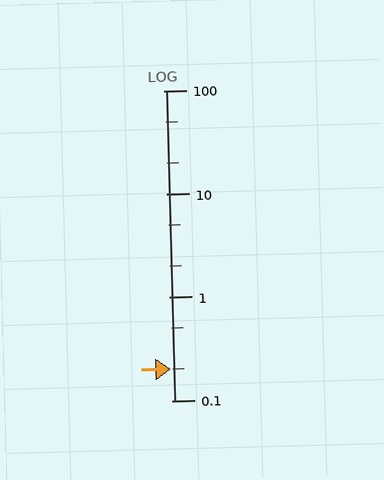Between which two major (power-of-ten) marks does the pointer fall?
The pointer is between 0.1 and 1.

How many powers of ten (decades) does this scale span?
The scale spans 3 decades, from 0.1 to 100.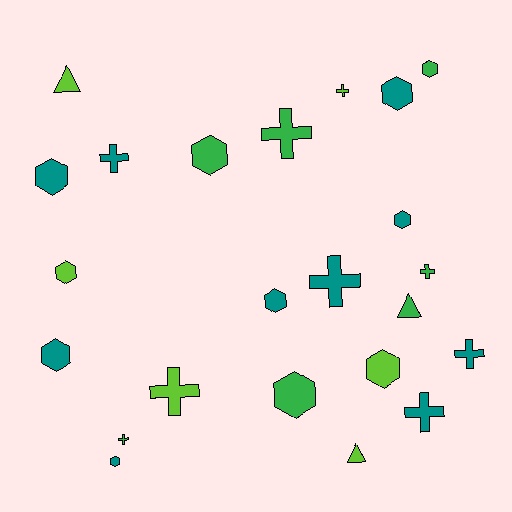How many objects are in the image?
There are 23 objects.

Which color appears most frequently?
Teal, with 10 objects.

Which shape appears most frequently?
Hexagon, with 11 objects.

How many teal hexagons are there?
There are 6 teal hexagons.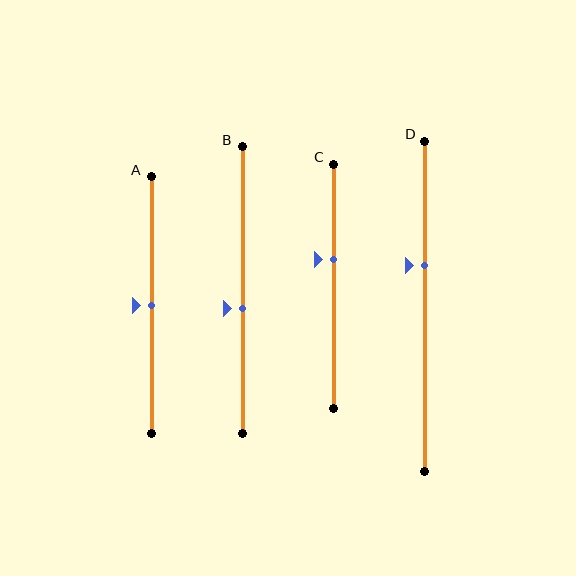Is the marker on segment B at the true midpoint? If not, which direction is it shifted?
No, the marker on segment B is shifted downward by about 7% of the segment length.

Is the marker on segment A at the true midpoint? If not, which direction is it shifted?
Yes, the marker on segment A is at the true midpoint.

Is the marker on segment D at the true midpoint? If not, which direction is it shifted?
No, the marker on segment D is shifted upward by about 12% of the segment length.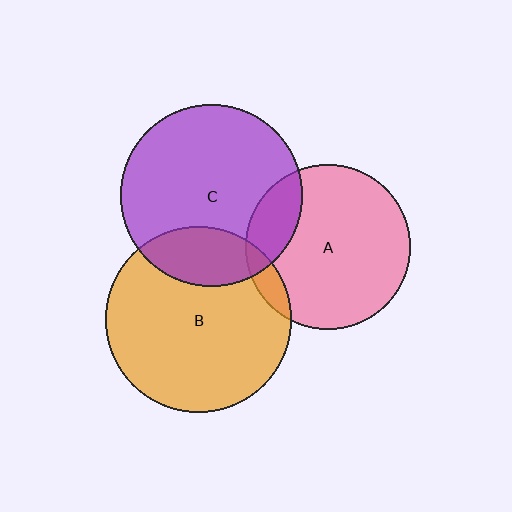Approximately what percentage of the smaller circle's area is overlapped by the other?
Approximately 10%.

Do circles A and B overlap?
Yes.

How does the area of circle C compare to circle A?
Approximately 1.2 times.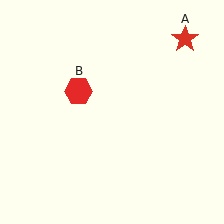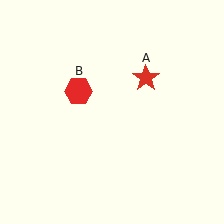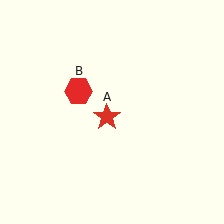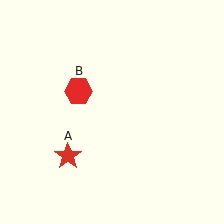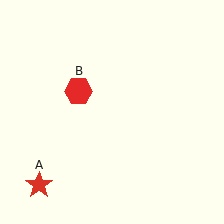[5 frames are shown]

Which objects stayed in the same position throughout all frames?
Red hexagon (object B) remained stationary.